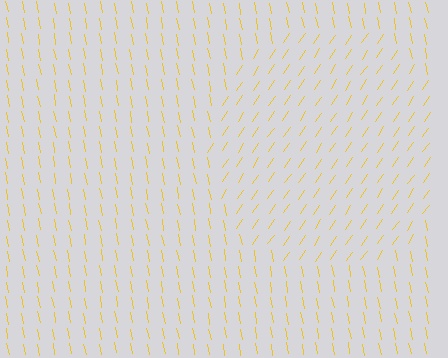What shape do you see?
I see a circle.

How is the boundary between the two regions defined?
The boundary is defined purely by a change in line orientation (approximately 45 degrees difference). All lines are the same color and thickness.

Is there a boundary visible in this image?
Yes, there is a texture boundary formed by a change in line orientation.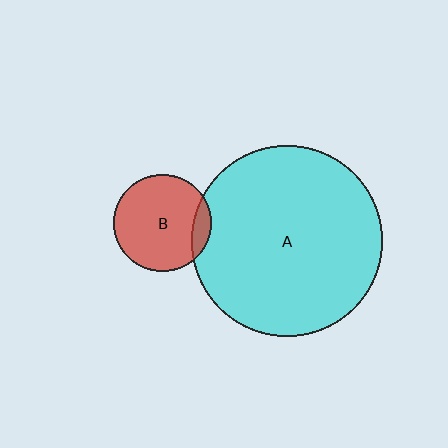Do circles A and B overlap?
Yes.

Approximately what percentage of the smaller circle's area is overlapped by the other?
Approximately 10%.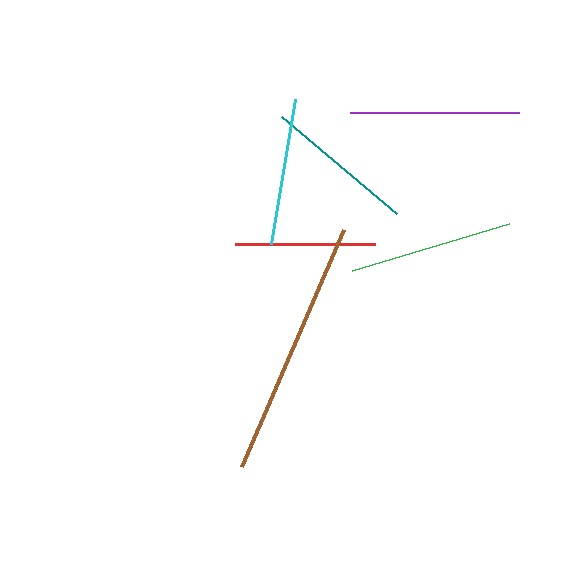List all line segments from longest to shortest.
From longest to shortest: brown, purple, green, teal, cyan, red.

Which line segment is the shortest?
The red line is the shortest at approximately 140 pixels.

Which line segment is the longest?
The brown line is the longest at approximately 258 pixels.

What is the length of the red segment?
The red segment is approximately 140 pixels long.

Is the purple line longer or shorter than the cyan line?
The purple line is longer than the cyan line.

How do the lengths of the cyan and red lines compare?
The cyan and red lines are approximately the same length.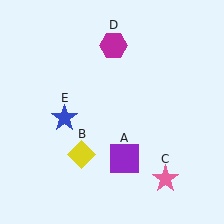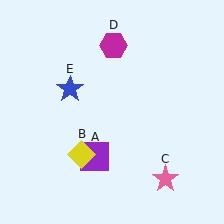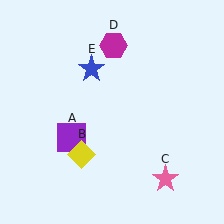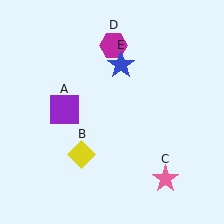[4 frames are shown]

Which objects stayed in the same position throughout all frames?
Yellow diamond (object B) and pink star (object C) and magenta hexagon (object D) remained stationary.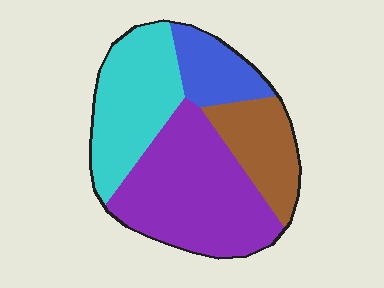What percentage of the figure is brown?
Brown takes up about one sixth (1/6) of the figure.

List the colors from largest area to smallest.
From largest to smallest: purple, cyan, brown, blue.